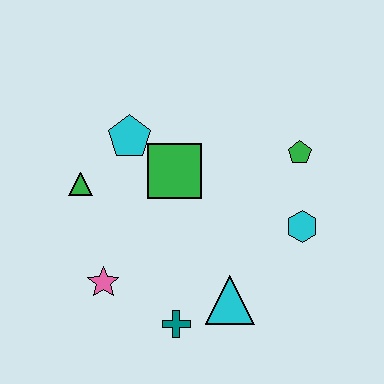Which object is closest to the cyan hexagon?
The green pentagon is closest to the cyan hexagon.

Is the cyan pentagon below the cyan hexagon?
No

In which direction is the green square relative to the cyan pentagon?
The green square is to the right of the cyan pentagon.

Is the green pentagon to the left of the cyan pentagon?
No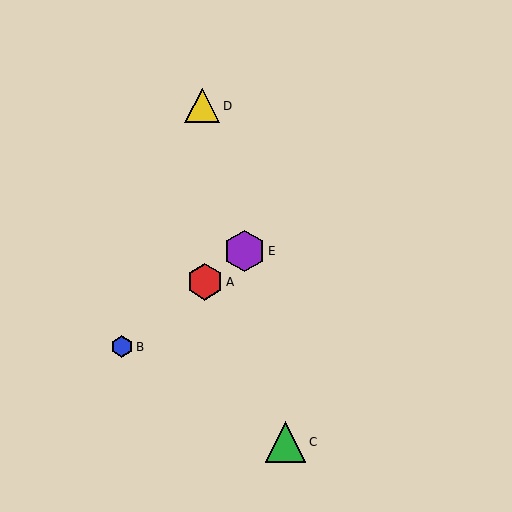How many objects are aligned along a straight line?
3 objects (A, B, E) are aligned along a straight line.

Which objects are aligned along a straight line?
Objects A, B, E are aligned along a straight line.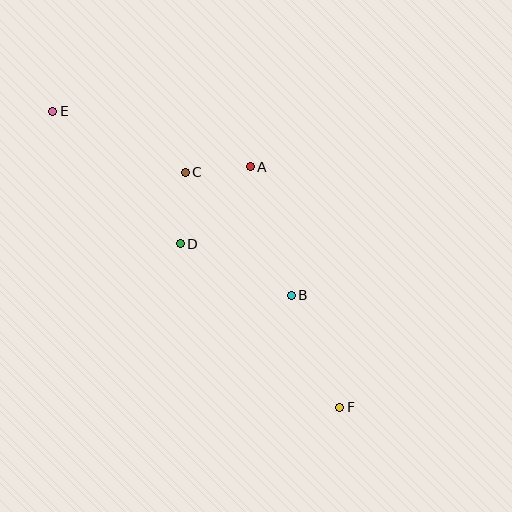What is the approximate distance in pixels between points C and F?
The distance between C and F is approximately 281 pixels.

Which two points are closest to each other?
Points A and C are closest to each other.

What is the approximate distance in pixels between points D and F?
The distance between D and F is approximately 228 pixels.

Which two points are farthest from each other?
Points E and F are farthest from each other.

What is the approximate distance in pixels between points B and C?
The distance between B and C is approximately 162 pixels.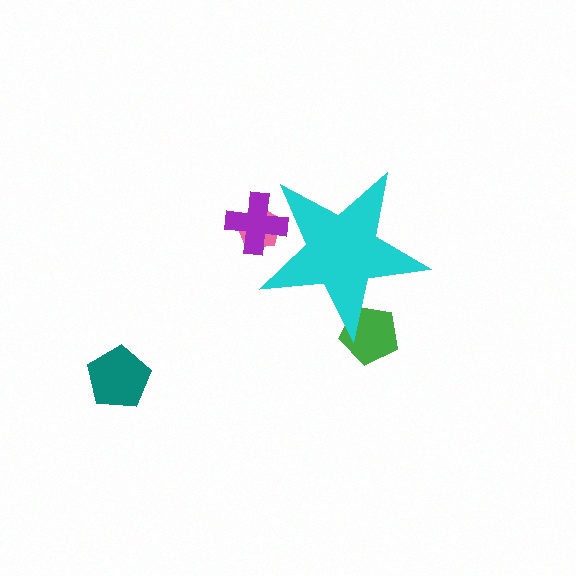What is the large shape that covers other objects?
A cyan star.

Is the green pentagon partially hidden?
Yes, the green pentagon is partially hidden behind the cyan star.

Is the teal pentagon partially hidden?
No, the teal pentagon is fully visible.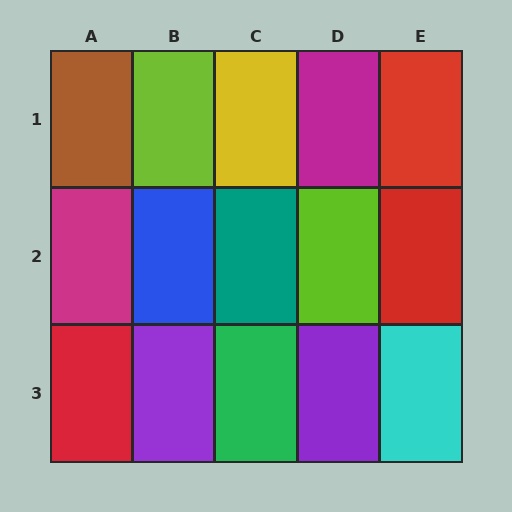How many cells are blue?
1 cell is blue.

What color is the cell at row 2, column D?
Lime.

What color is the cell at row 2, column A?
Magenta.